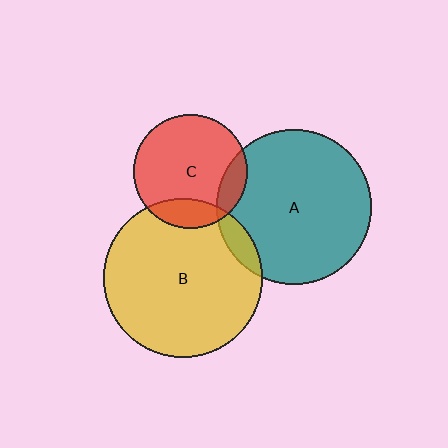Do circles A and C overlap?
Yes.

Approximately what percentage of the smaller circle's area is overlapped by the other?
Approximately 15%.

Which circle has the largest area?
Circle B (yellow).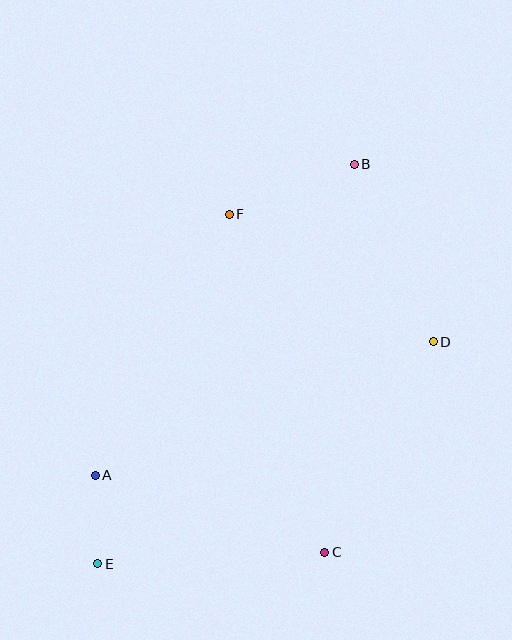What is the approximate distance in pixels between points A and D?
The distance between A and D is approximately 364 pixels.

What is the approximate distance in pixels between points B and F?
The distance between B and F is approximately 135 pixels.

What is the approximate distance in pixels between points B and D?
The distance between B and D is approximately 194 pixels.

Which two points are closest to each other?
Points A and E are closest to each other.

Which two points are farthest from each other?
Points B and E are farthest from each other.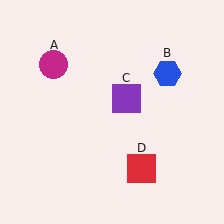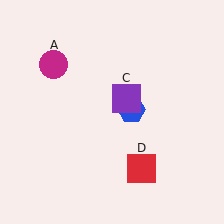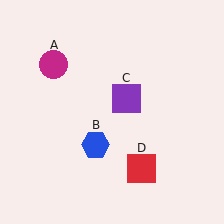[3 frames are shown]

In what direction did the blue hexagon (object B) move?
The blue hexagon (object B) moved down and to the left.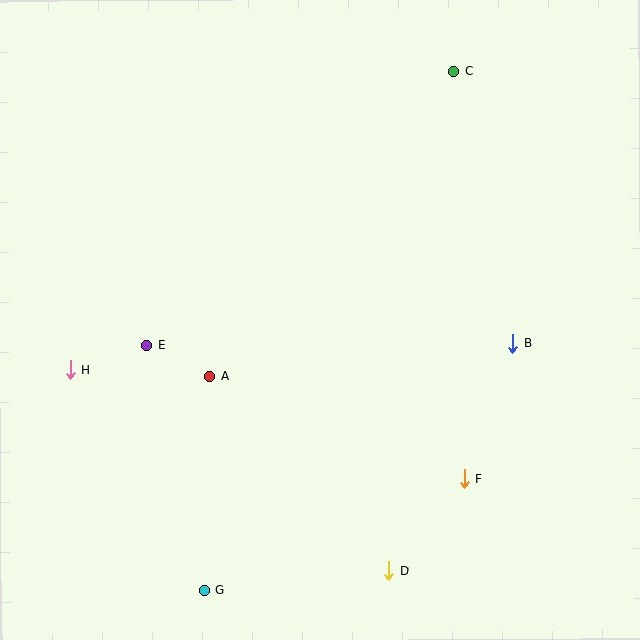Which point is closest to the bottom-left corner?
Point G is closest to the bottom-left corner.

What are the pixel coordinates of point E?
Point E is at (147, 345).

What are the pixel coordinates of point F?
Point F is at (464, 479).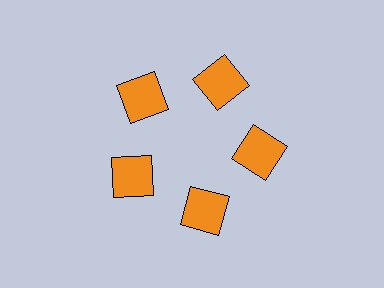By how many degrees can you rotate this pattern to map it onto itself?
The pattern maps onto itself every 72 degrees of rotation.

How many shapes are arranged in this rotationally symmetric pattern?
There are 5 shapes, arranged in 5 groups of 1.